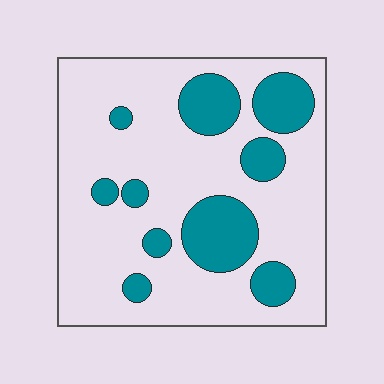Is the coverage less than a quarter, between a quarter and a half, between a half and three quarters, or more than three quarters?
Less than a quarter.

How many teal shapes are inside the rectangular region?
10.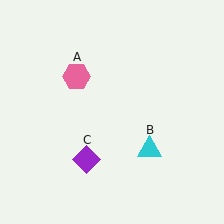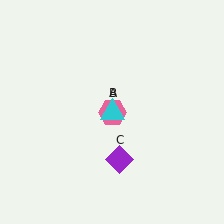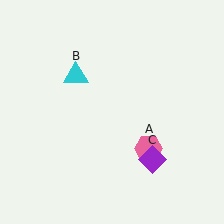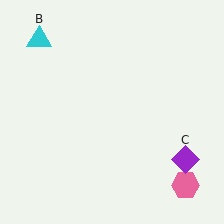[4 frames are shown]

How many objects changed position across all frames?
3 objects changed position: pink hexagon (object A), cyan triangle (object B), purple diamond (object C).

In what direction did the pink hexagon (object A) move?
The pink hexagon (object A) moved down and to the right.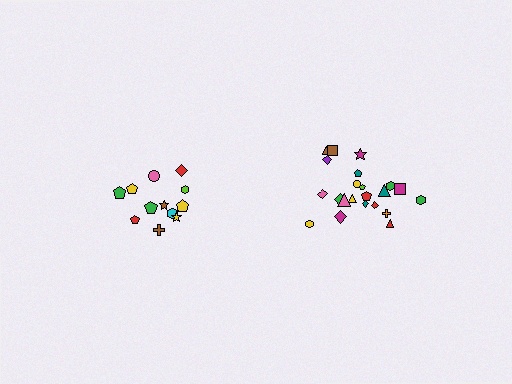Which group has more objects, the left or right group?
The right group.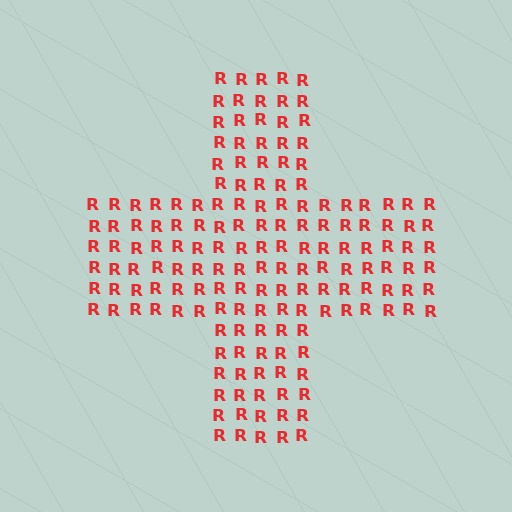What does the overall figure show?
The overall figure shows a cross.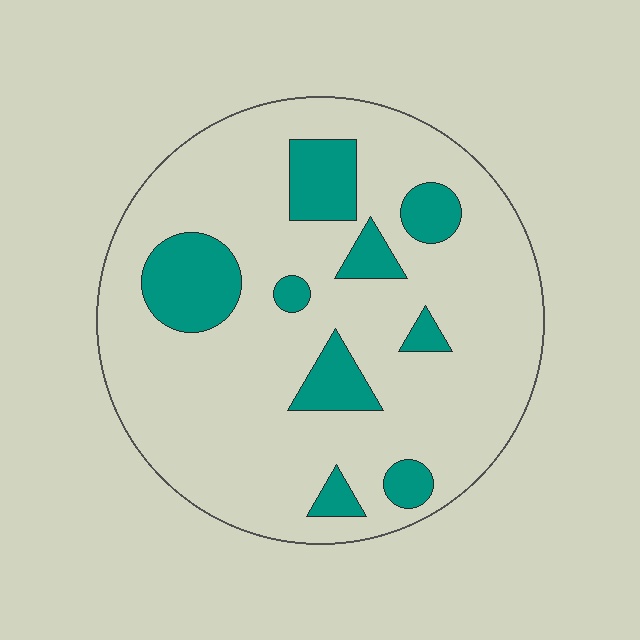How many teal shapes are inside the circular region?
9.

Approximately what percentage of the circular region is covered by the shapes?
Approximately 20%.